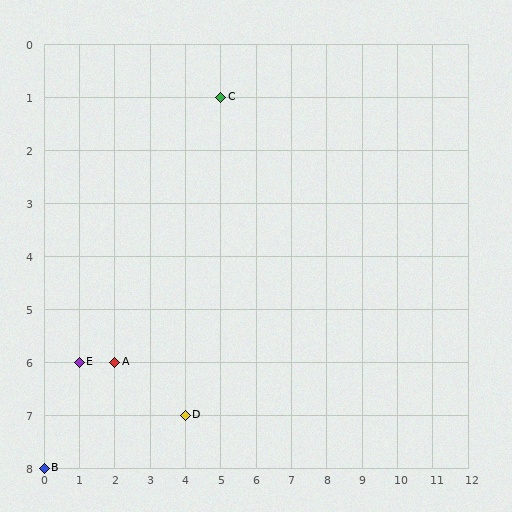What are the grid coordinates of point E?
Point E is at grid coordinates (1, 6).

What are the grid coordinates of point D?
Point D is at grid coordinates (4, 7).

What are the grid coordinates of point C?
Point C is at grid coordinates (5, 1).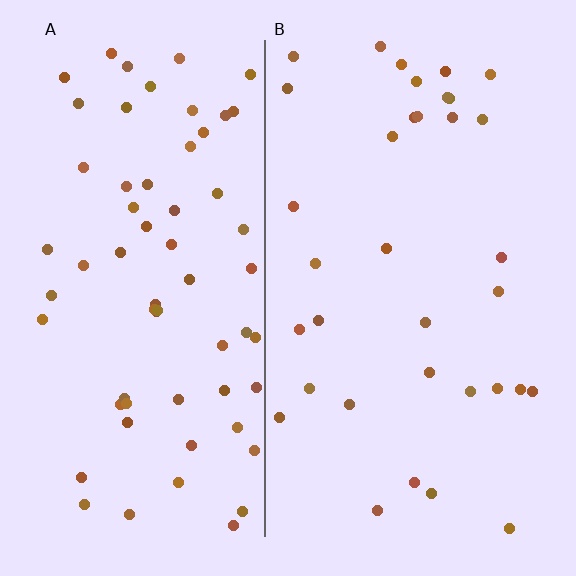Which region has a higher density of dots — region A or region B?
A (the left).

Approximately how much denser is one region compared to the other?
Approximately 1.9× — region A over region B.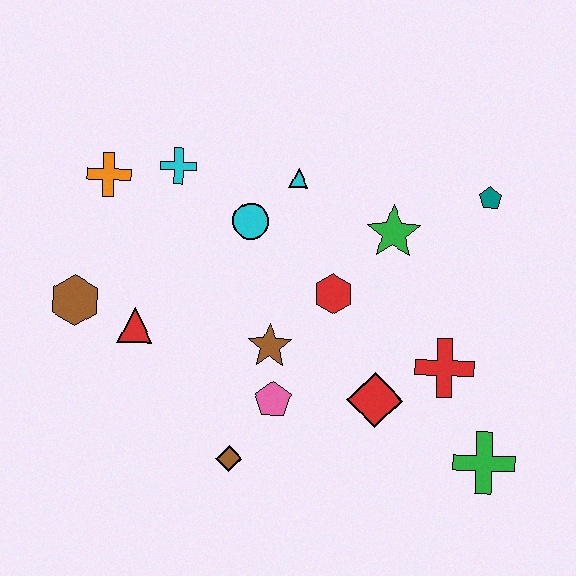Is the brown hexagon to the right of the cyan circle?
No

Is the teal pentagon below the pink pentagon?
No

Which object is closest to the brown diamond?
The pink pentagon is closest to the brown diamond.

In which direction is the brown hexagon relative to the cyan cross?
The brown hexagon is below the cyan cross.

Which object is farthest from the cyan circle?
The green cross is farthest from the cyan circle.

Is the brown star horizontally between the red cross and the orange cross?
Yes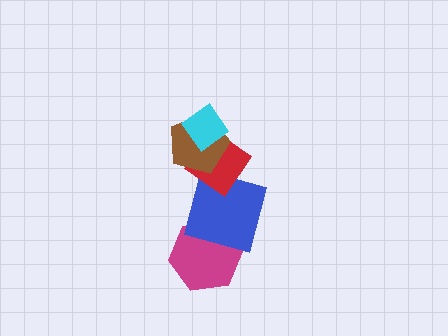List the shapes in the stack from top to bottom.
From top to bottom: the cyan diamond, the brown pentagon, the red diamond, the blue square, the magenta hexagon.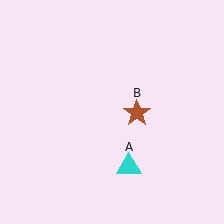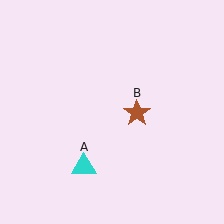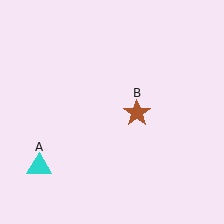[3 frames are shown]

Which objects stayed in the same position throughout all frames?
Brown star (object B) remained stationary.